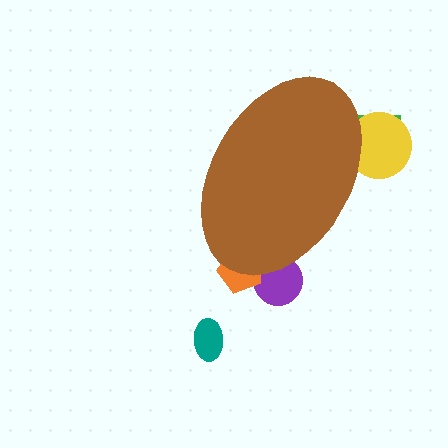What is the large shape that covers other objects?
A brown ellipse.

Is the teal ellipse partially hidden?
No, the teal ellipse is fully visible.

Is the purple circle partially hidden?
Yes, the purple circle is partially hidden behind the brown ellipse.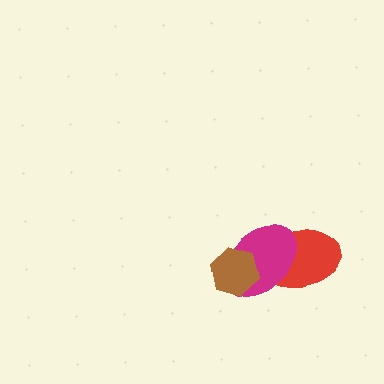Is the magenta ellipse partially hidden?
Yes, it is partially covered by another shape.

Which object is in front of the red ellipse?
The magenta ellipse is in front of the red ellipse.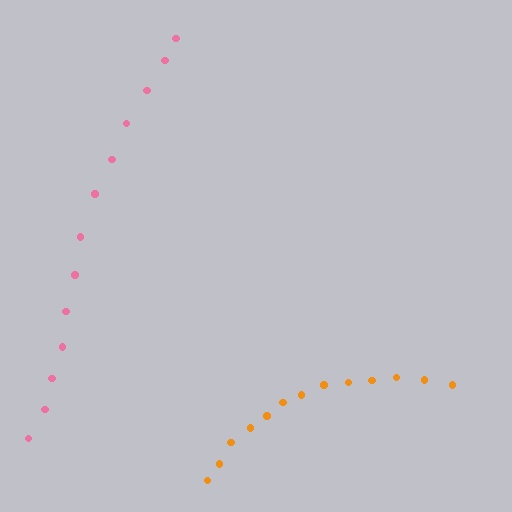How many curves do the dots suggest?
There are 2 distinct paths.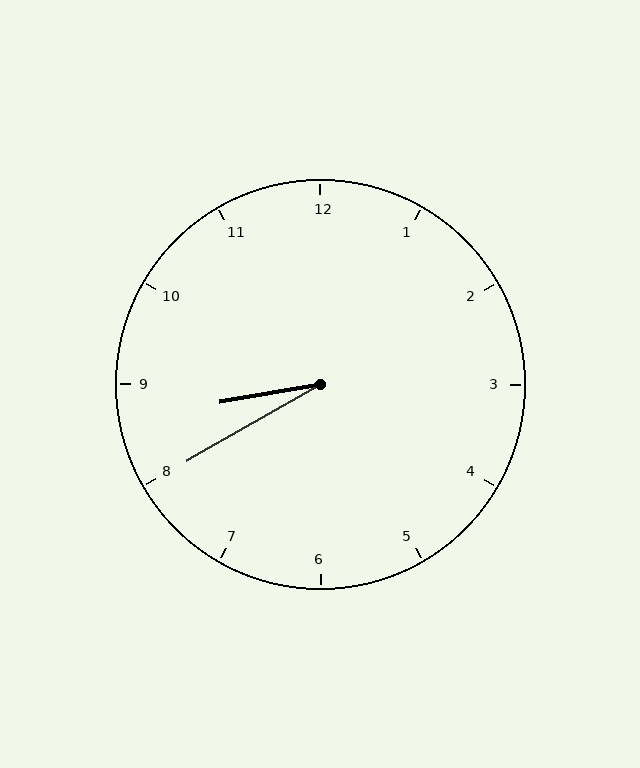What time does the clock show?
8:40.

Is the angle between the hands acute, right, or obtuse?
It is acute.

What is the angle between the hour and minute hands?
Approximately 20 degrees.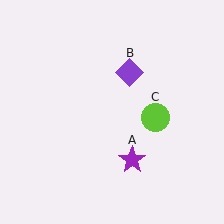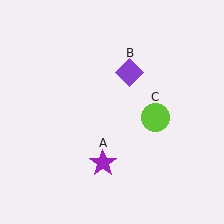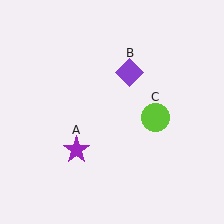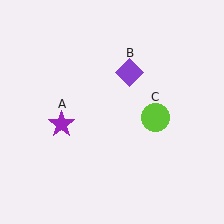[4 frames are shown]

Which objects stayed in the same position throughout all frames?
Purple diamond (object B) and lime circle (object C) remained stationary.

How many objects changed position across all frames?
1 object changed position: purple star (object A).